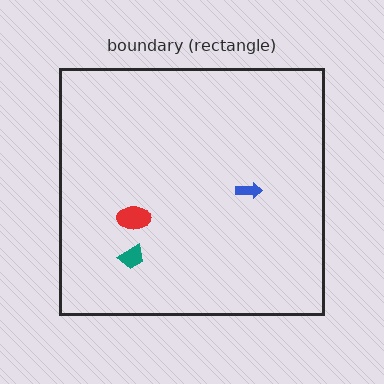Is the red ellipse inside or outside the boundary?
Inside.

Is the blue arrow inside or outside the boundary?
Inside.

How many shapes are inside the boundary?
3 inside, 0 outside.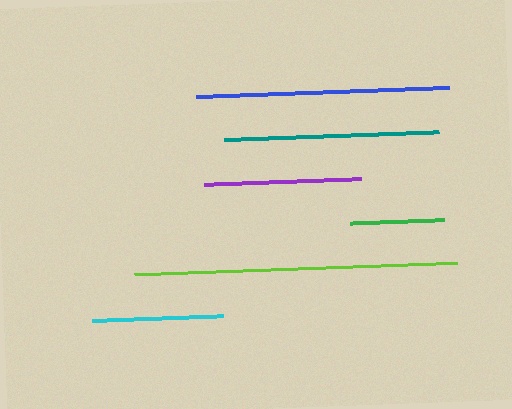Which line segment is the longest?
The lime line is the longest at approximately 324 pixels.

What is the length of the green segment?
The green segment is approximately 93 pixels long.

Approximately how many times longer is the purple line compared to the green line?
The purple line is approximately 1.7 times the length of the green line.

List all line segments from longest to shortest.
From longest to shortest: lime, blue, teal, purple, cyan, green.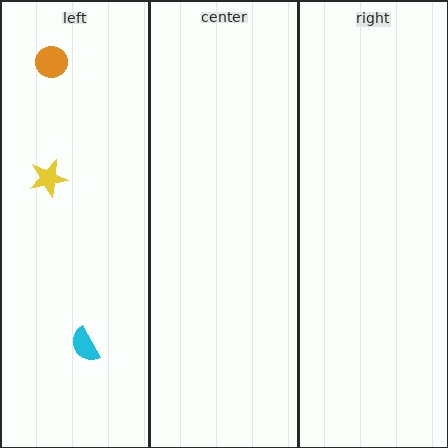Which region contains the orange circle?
The left region.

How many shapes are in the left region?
3.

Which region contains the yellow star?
The left region.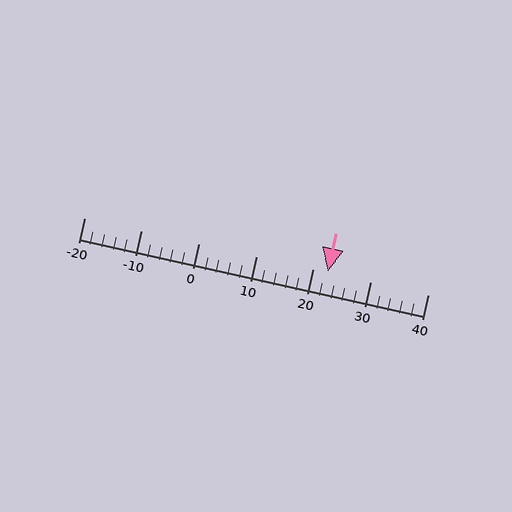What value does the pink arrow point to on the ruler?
The pink arrow points to approximately 22.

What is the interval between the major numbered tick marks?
The major tick marks are spaced 10 units apart.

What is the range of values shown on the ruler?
The ruler shows values from -20 to 40.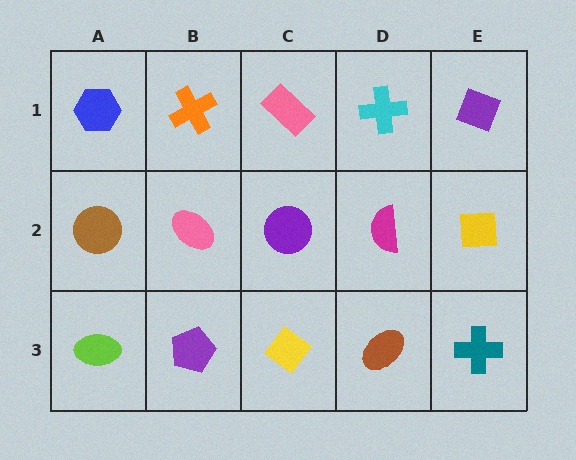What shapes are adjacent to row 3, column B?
A pink ellipse (row 2, column B), a lime ellipse (row 3, column A), a yellow diamond (row 3, column C).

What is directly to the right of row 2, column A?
A pink ellipse.